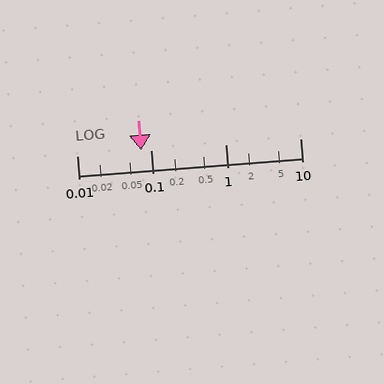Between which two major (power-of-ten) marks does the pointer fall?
The pointer is between 0.01 and 0.1.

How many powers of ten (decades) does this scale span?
The scale spans 3 decades, from 0.01 to 10.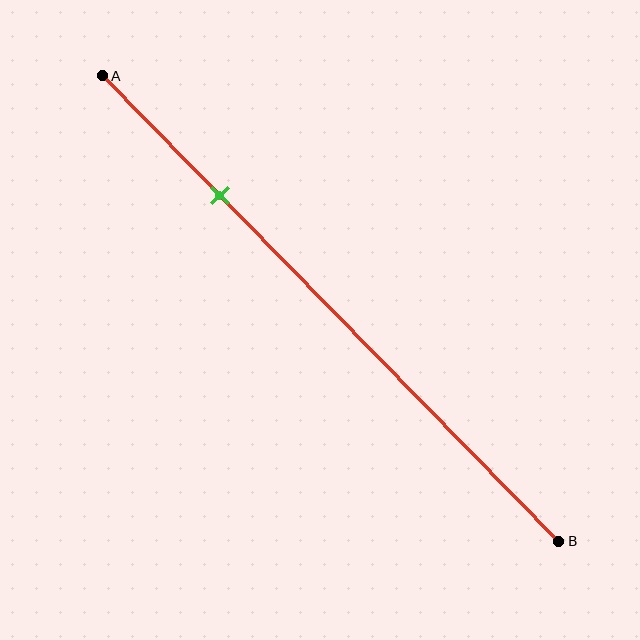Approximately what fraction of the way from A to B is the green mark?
The green mark is approximately 25% of the way from A to B.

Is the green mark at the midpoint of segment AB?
No, the mark is at about 25% from A, not at the 50% midpoint.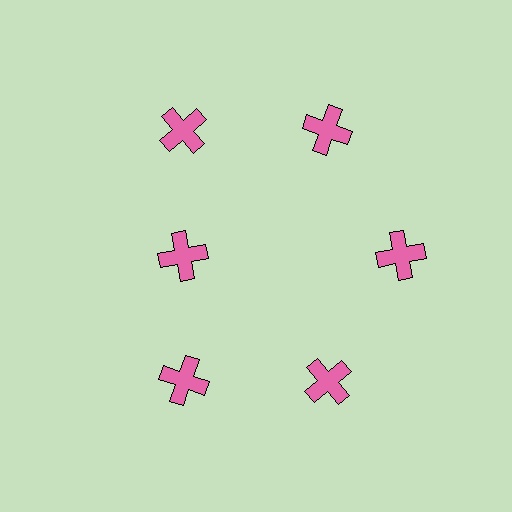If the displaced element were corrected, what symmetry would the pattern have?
It would have 6-fold rotational symmetry — the pattern would map onto itself every 60 degrees.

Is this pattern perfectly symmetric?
No. The 6 pink crosses are arranged in a ring, but one element near the 9 o'clock position is pulled inward toward the center, breaking the 6-fold rotational symmetry.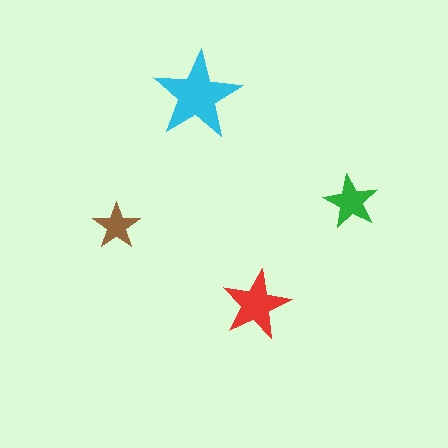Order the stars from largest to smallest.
the cyan one, the red one, the green one, the brown one.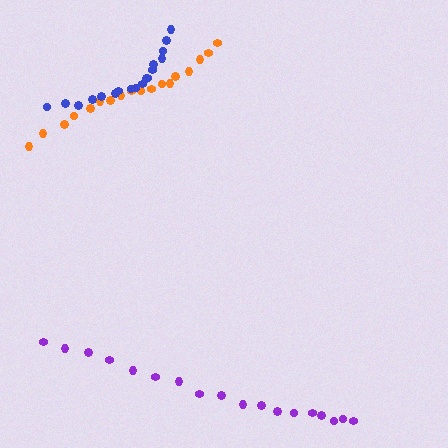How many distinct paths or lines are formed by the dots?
There are 3 distinct paths.